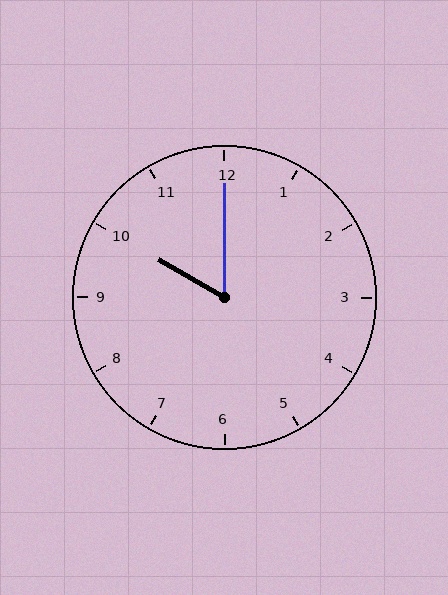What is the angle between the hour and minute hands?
Approximately 60 degrees.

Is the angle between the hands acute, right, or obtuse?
It is acute.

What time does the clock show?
10:00.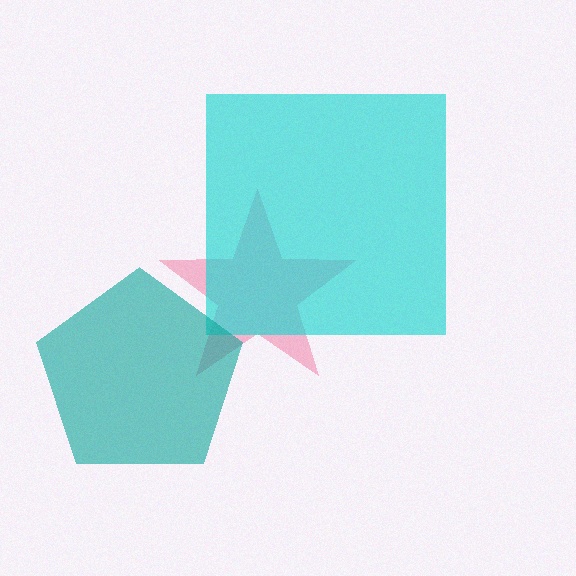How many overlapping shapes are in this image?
There are 3 overlapping shapes in the image.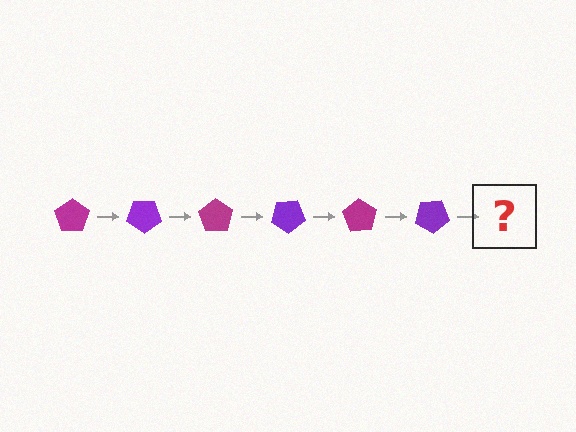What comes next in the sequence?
The next element should be a magenta pentagon, rotated 210 degrees from the start.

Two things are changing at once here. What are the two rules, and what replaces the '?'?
The two rules are that it rotates 35 degrees each step and the color cycles through magenta and purple. The '?' should be a magenta pentagon, rotated 210 degrees from the start.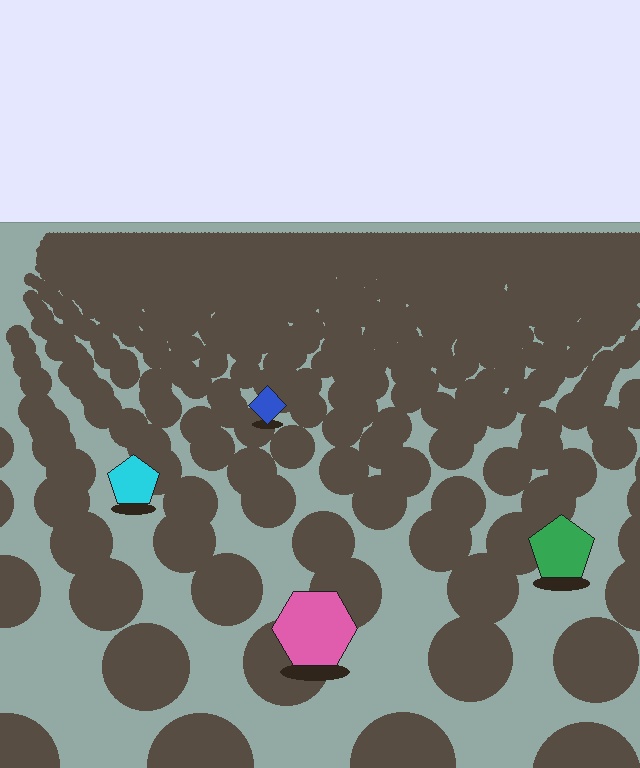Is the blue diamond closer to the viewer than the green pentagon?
No. The green pentagon is closer — you can tell from the texture gradient: the ground texture is coarser near it.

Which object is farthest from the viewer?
The blue diamond is farthest from the viewer. It appears smaller and the ground texture around it is denser.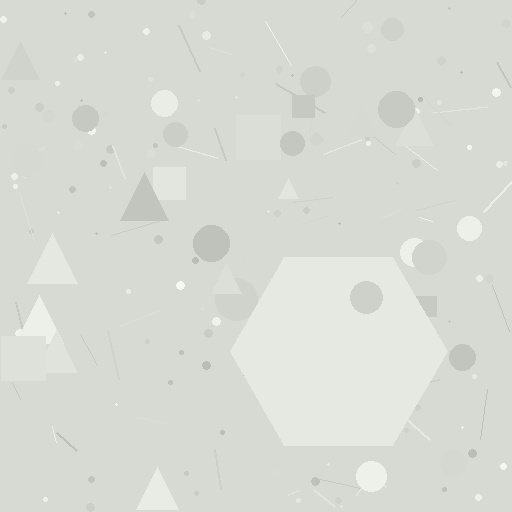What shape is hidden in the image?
A hexagon is hidden in the image.